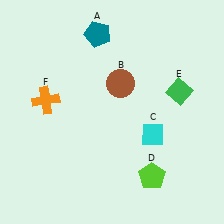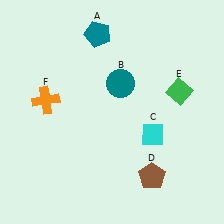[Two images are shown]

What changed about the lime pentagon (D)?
In Image 1, D is lime. In Image 2, it changed to brown.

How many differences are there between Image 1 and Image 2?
There are 2 differences between the two images.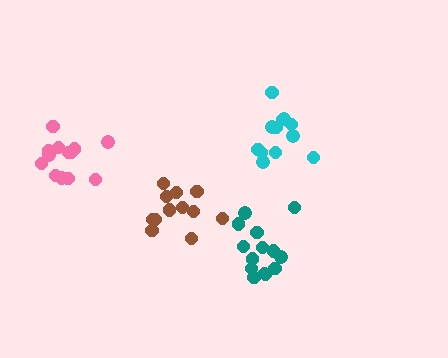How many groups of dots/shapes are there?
There are 4 groups.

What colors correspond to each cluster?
The clusters are colored: brown, pink, cyan, teal.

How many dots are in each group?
Group 1: 12 dots, Group 2: 14 dots, Group 3: 12 dots, Group 4: 14 dots (52 total).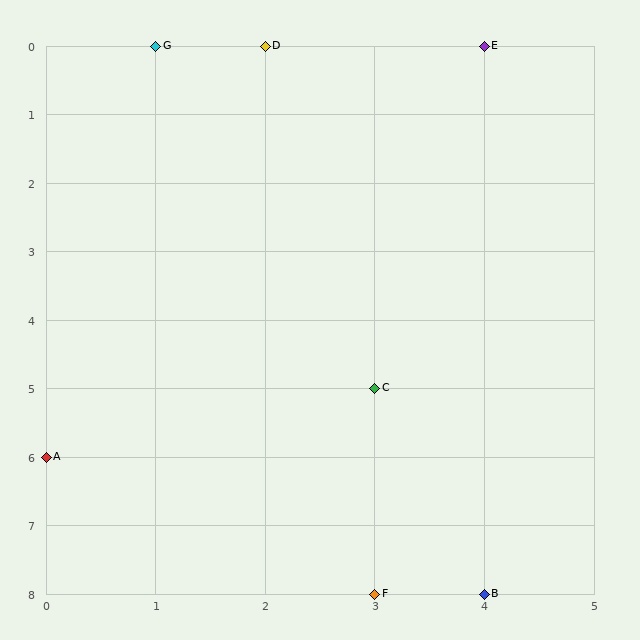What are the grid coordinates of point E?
Point E is at grid coordinates (4, 0).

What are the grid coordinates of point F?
Point F is at grid coordinates (3, 8).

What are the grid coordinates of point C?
Point C is at grid coordinates (3, 5).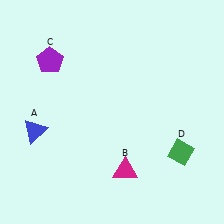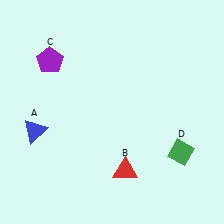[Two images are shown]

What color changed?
The triangle (B) changed from magenta in Image 1 to red in Image 2.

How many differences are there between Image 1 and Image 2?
There is 1 difference between the two images.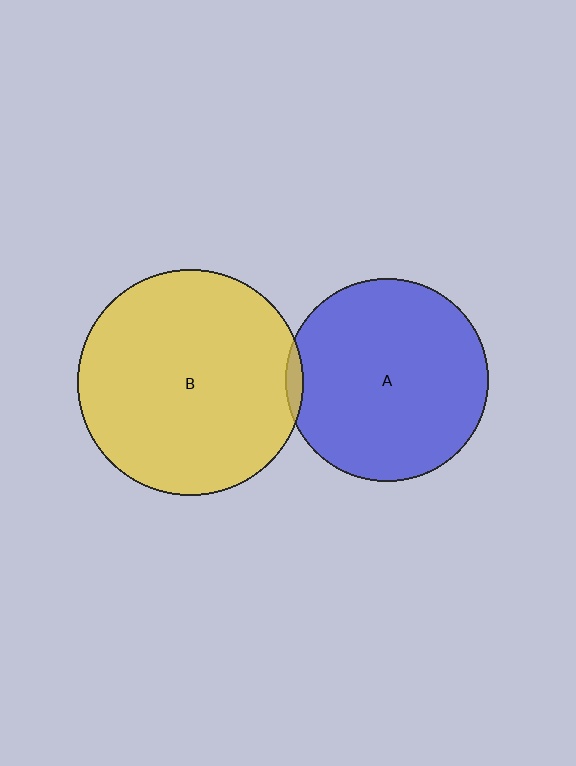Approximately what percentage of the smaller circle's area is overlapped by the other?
Approximately 5%.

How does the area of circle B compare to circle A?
Approximately 1.2 times.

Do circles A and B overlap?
Yes.